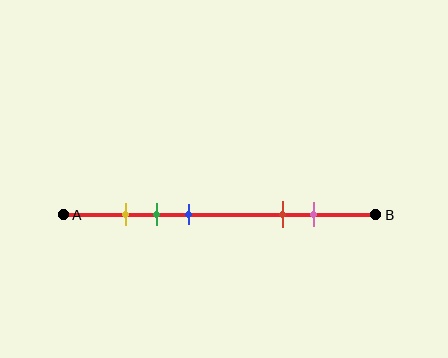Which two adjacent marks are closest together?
The yellow and green marks are the closest adjacent pair.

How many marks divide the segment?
There are 5 marks dividing the segment.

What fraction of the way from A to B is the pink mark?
The pink mark is approximately 80% (0.8) of the way from A to B.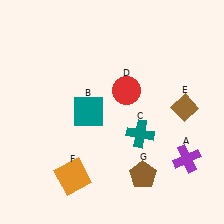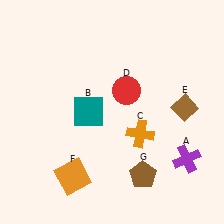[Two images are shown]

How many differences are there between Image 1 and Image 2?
There is 1 difference between the two images.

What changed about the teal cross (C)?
In Image 1, C is teal. In Image 2, it changed to orange.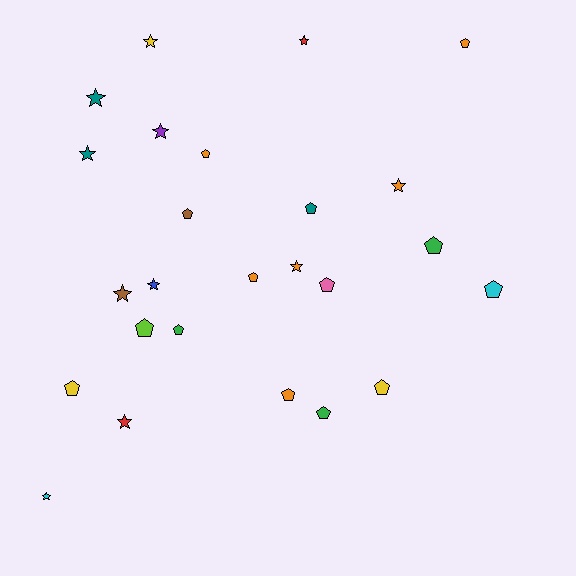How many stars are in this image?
There are 11 stars.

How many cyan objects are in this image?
There are 2 cyan objects.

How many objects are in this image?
There are 25 objects.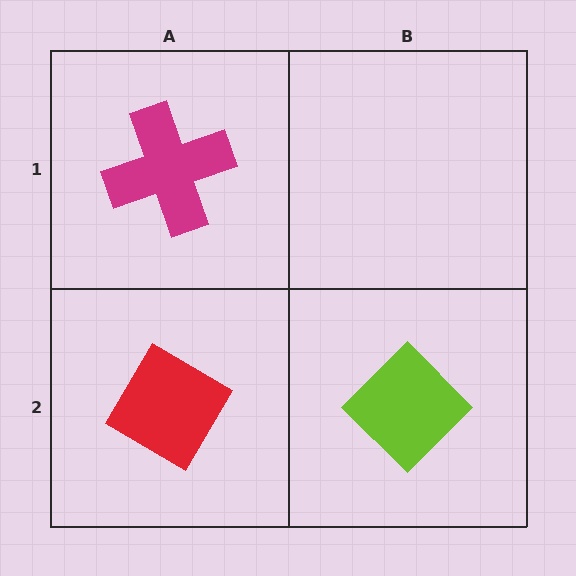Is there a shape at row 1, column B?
No, that cell is empty.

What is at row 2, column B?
A lime diamond.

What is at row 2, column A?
A red diamond.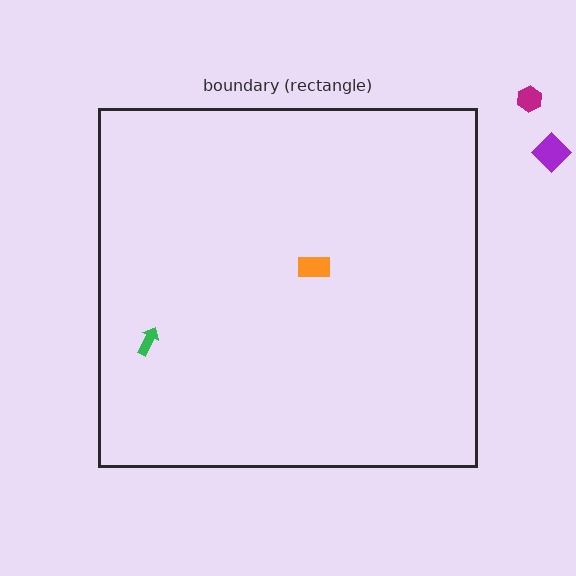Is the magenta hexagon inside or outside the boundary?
Outside.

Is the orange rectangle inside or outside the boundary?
Inside.